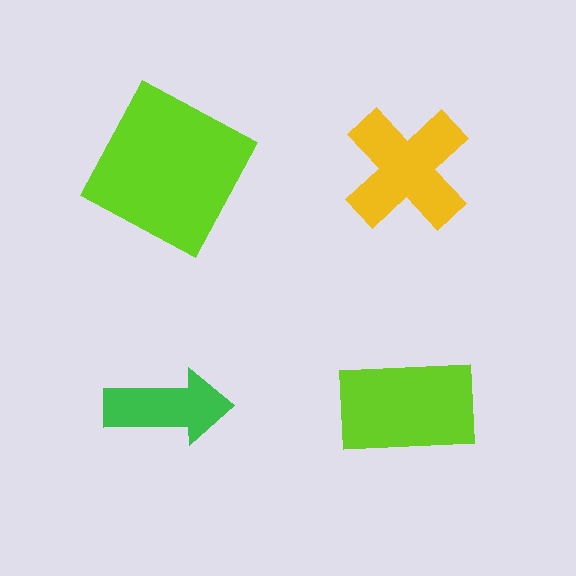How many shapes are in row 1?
2 shapes.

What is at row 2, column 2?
A lime rectangle.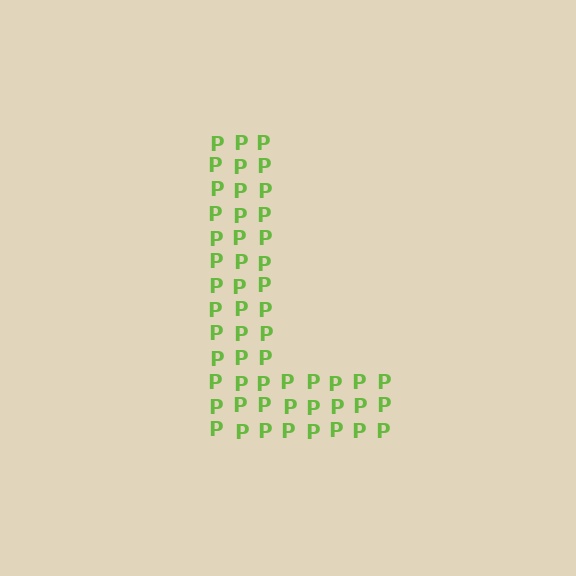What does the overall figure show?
The overall figure shows the letter L.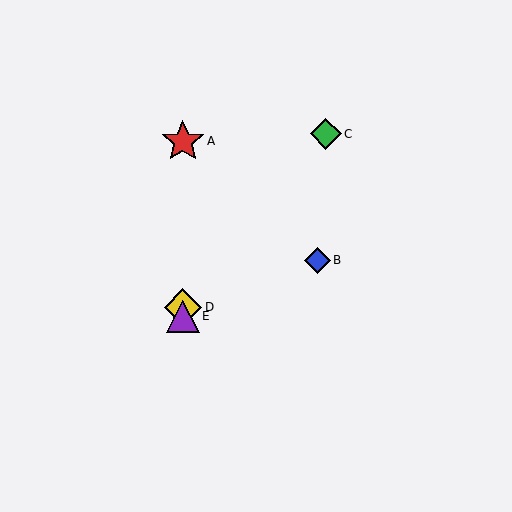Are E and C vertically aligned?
No, E is at x≈183 and C is at x≈326.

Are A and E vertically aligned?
Yes, both are at x≈183.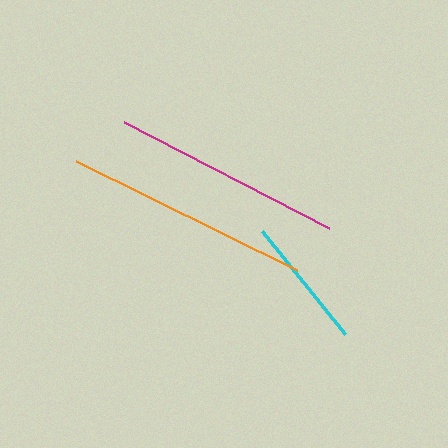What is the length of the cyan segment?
The cyan segment is approximately 133 pixels long.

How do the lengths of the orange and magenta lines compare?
The orange and magenta lines are approximately the same length.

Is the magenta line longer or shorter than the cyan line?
The magenta line is longer than the cyan line.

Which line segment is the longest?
The orange line is the longest at approximately 247 pixels.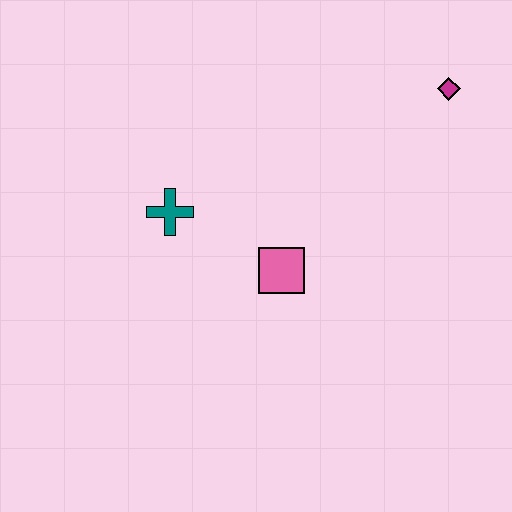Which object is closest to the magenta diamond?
The pink square is closest to the magenta diamond.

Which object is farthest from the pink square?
The magenta diamond is farthest from the pink square.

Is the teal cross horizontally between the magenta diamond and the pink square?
No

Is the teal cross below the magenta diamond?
Yes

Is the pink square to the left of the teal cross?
No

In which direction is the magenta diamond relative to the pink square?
The magenta diamond is above the pink square.